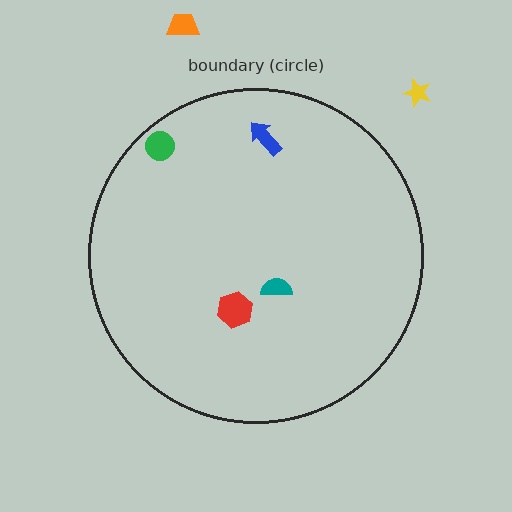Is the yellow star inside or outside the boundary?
Outside.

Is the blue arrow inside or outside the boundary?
Inside.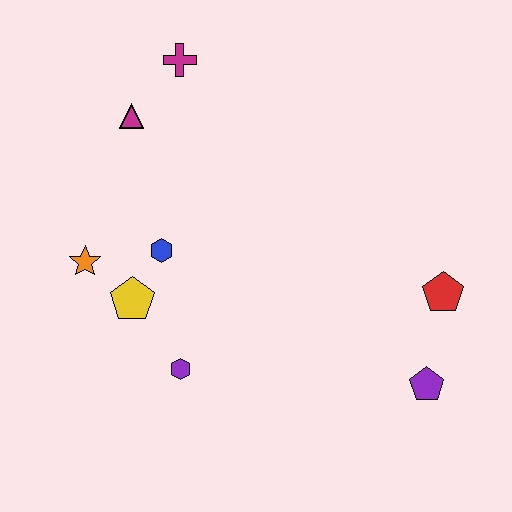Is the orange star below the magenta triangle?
Yes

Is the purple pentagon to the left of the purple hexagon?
No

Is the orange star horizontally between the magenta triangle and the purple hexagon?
No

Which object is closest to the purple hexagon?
The yellow pentagon is closest to the purple hexagon.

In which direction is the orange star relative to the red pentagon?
The orange star is to the left of the red pentagon.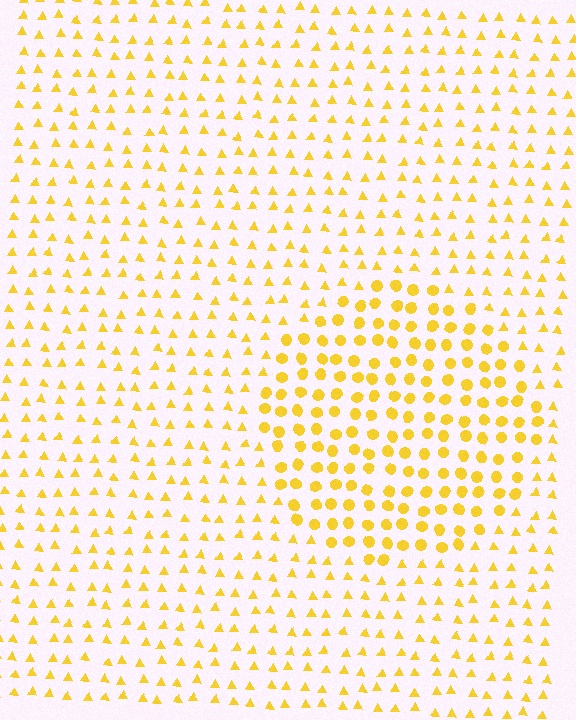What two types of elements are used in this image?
The image uses circles inside the circle region and triangles outside it.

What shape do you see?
I see a circle.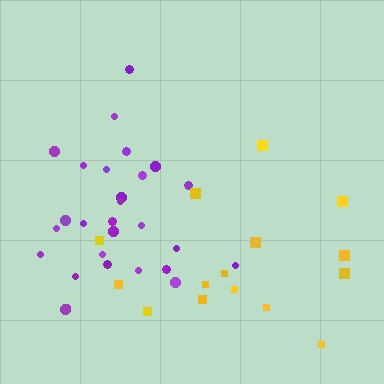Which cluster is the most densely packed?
Purple.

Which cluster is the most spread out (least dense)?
Yellow.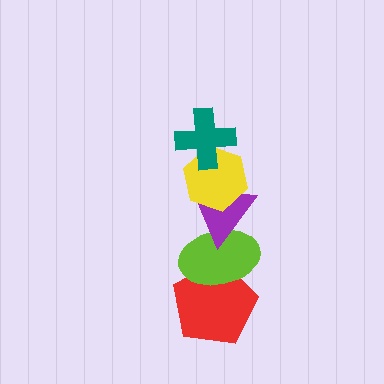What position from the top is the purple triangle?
The purple triangle is 3rd from the top.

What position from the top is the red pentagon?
The red pentagon is 5th from the top.